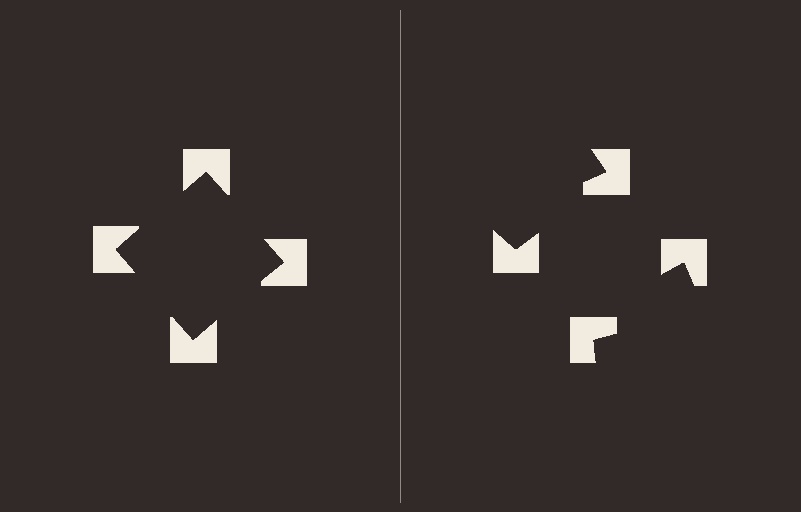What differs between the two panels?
The notched squares are positioned identically on both sides; only the wedge orientations differ. On the left they align to a square; on the right they are misaligned.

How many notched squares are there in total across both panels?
8 — 4 on each side.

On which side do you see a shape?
An illusory square appears on the left side. On the right side the wedge cuts are rotated, so no coherent shape forms.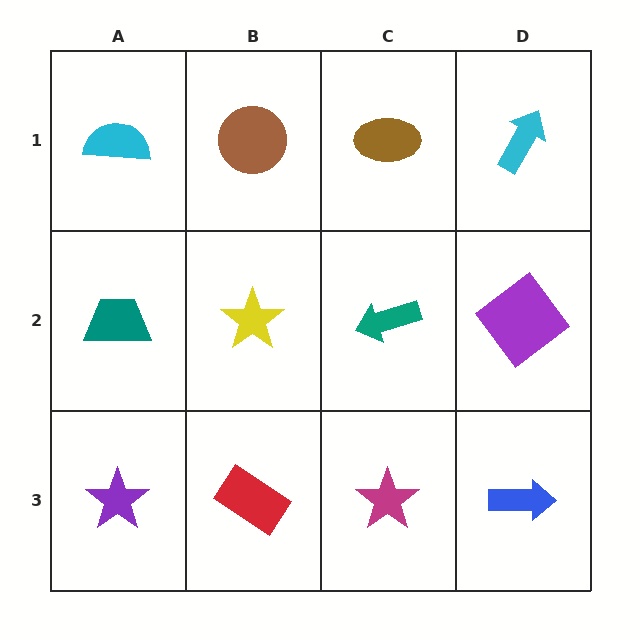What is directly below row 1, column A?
A teal trapezoid.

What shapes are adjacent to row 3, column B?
A yellow star (row 2, column B), a purple star (row 3, column A), a magenta star (row 3, column C).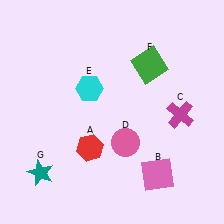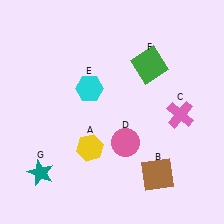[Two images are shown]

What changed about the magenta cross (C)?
In Image 1, C is magenta. In Image 2, it changed to pink.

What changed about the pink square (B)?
In Image 1, B is pink. In Image 2, it changed to brown.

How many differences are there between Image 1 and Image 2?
There are 3 differences between the two images.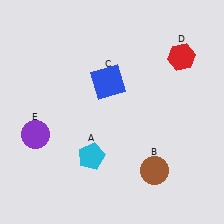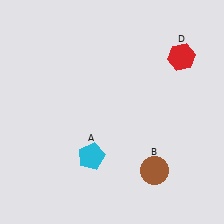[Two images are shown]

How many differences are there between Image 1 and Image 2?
There are 2 differences between the two images.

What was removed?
The blue square (C), the purple circle (E) were removed in Image 2.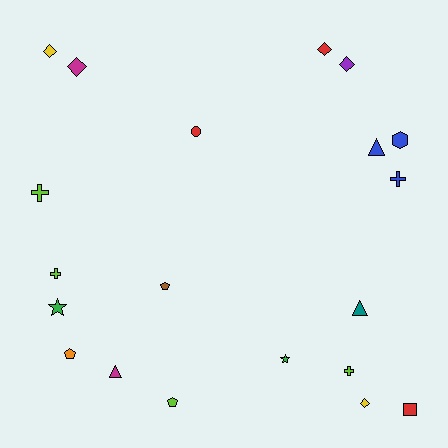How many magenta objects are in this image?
There are 2 magenta objects.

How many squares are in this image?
There is 1 square.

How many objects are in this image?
There are 20 objects.